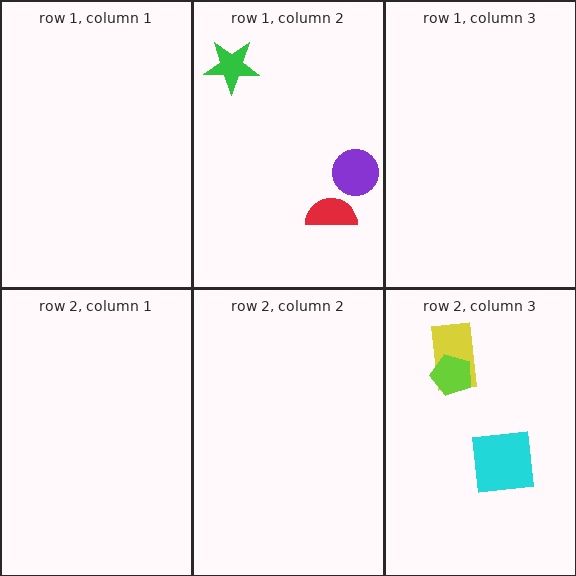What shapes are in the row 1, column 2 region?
The green star, the red semicircle, the purple circle.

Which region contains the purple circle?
The row 1, column 2 region.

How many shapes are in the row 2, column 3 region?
3.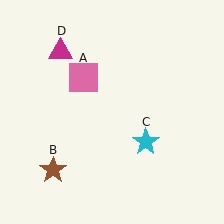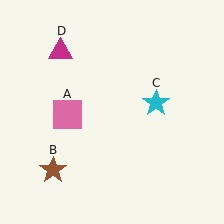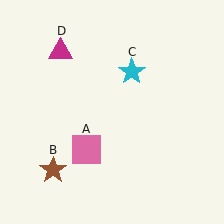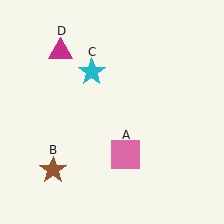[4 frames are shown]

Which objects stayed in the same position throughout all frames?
Brown star (object B) and magenta triangle (object D) remained stationary.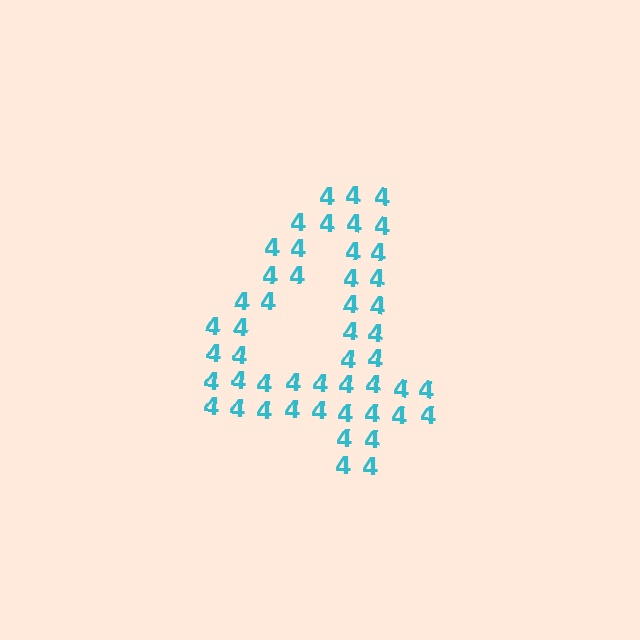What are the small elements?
The small elements are digit 4's.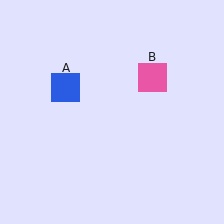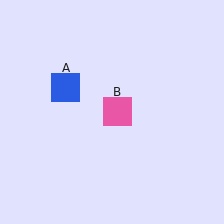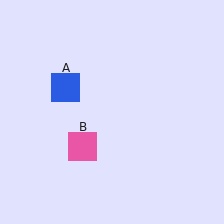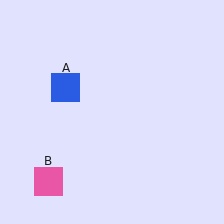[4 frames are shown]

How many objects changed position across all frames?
1 object changed position: pink square (object B).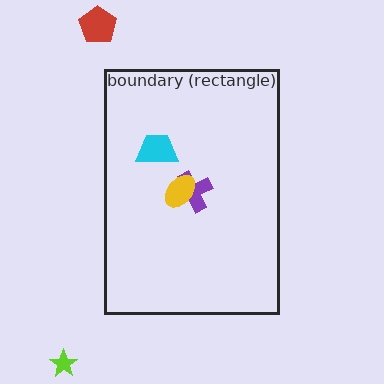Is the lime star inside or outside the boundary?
Outside.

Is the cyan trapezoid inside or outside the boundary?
Inside.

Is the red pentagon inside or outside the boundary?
Outside.